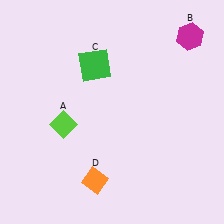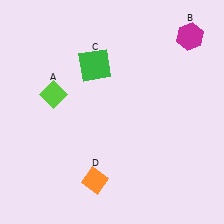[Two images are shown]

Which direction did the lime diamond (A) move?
The lime diamond (A) moved up.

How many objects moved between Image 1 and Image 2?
1 object moved between the two images.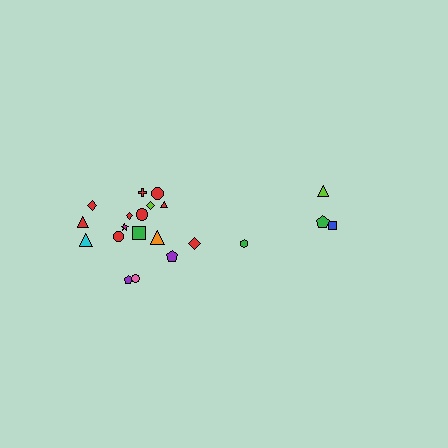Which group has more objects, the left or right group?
The left group.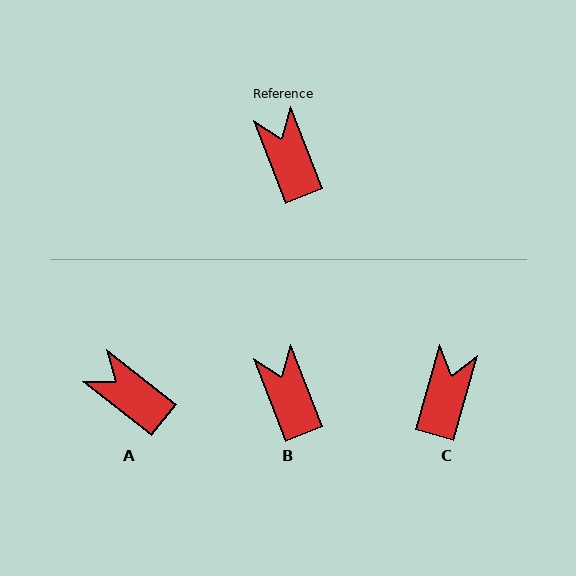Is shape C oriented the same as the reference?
No, it is off by about 37 degrees.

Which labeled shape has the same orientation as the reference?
B.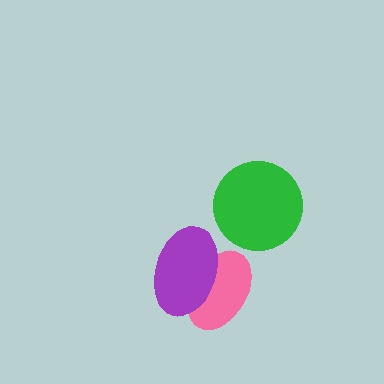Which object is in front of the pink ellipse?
The purple ellipse is in front of the pink ellipse.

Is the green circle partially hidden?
No, no other shape covers it.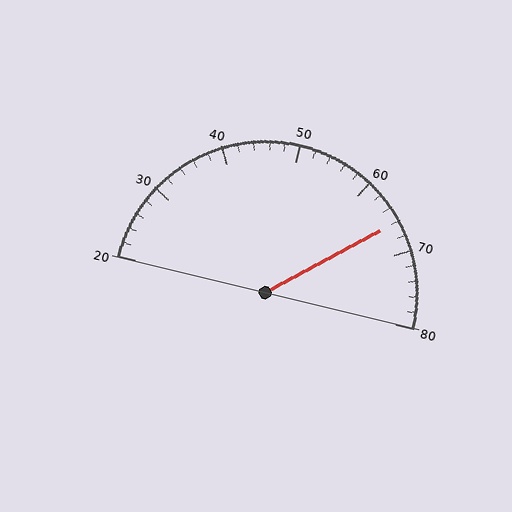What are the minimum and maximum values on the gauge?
The gauge ranges from 20 to 80.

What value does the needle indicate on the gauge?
The needle indicates approximately 66.